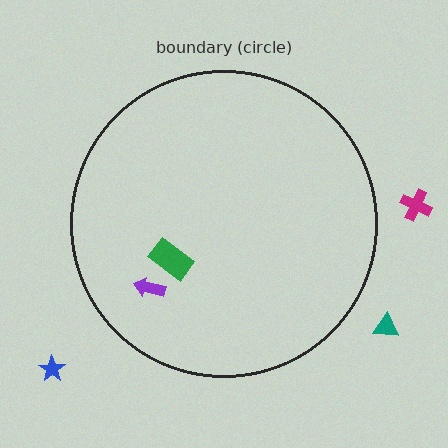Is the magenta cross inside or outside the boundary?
Outside.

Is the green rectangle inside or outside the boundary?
Inside.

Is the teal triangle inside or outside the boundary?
Outside.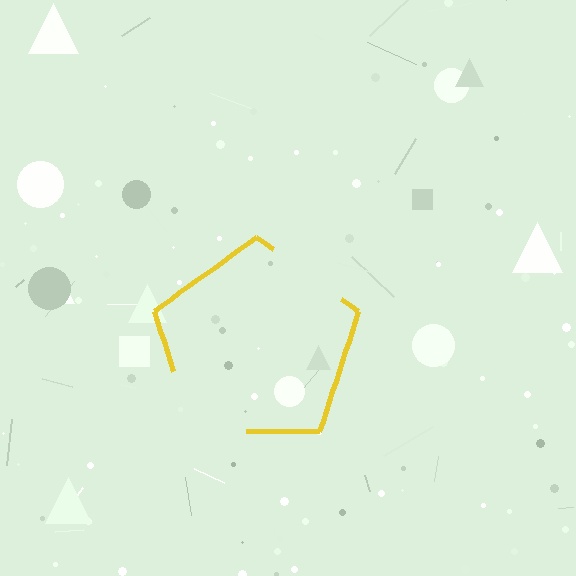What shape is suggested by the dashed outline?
The dashed outline suggests a pentagon.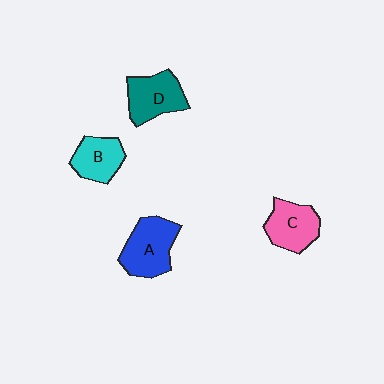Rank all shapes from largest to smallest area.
From largest to smallest: A (blue), D (teal), C (pink), B (cyan).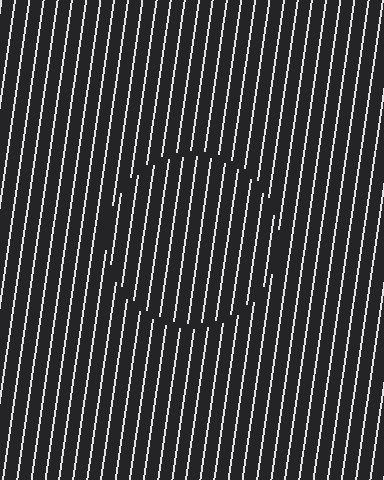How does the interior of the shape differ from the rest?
The interior of the shape contains the same grating, shifted by half a period — the contour is defined by the phase discontinuity where line-ends from the inner and outer gratings abut.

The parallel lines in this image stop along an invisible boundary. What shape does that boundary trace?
An illusory circle. The interior of the shape contains the same grating, shifted by half a period — the contour is defined by the phase discontinuity where line-ends from the inner and outer gratings abut.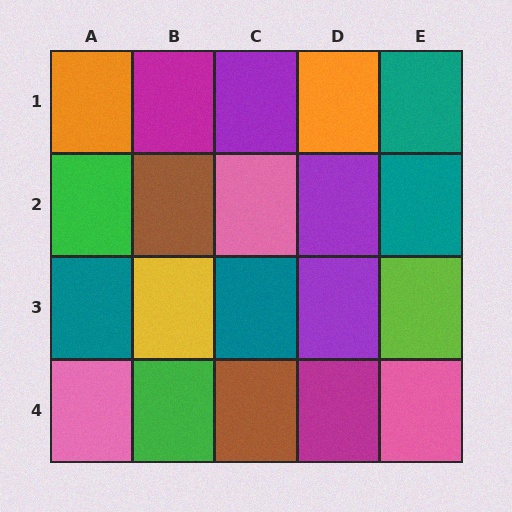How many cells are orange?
2 cells are orange.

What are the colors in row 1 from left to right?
Orange, magenta, purple, orange, teal.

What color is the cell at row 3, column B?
Yellow.